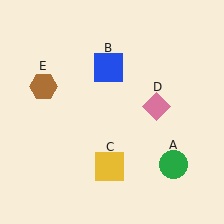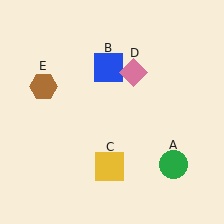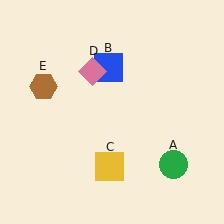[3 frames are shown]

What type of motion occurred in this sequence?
The pink diamond (object D) rotated counterclockwise around the center of the scene.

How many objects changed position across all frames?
1 object changed position: pink diamond (object D).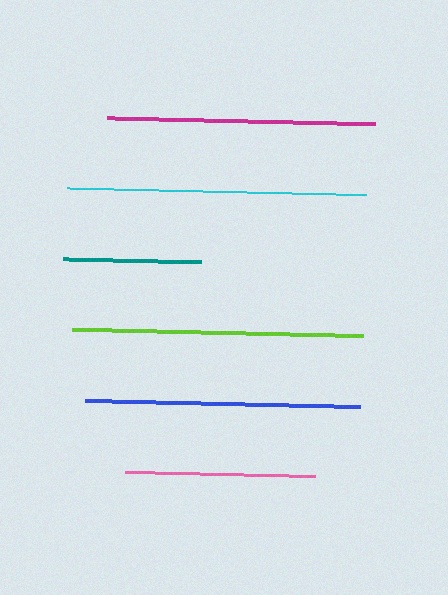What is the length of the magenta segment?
The magenta segment is approximately 267 pixels long.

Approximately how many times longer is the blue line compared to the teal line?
The blue line is approximately 2.0 times the length of the teal line.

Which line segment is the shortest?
The teal line is the shortest at approximately 138 pixels.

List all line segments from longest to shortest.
From longest to shortest: cyan, lime, blue, magenta, pink, teal.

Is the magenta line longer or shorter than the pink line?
The magenta line is longer than the pink line.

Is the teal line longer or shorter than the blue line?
The blue line is longer than the teal line.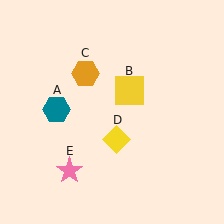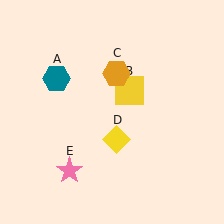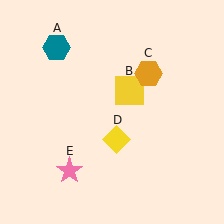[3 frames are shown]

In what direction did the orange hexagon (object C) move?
The orange hexagon (object C) moved right.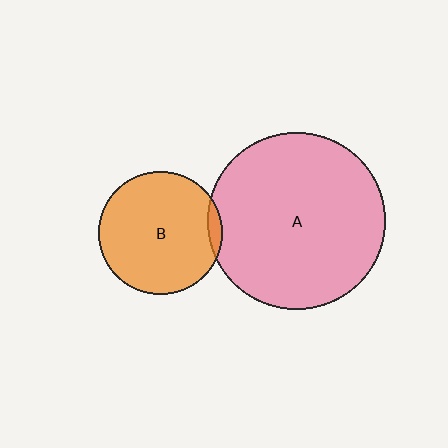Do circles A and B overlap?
Yes.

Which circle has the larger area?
Circle A (pink).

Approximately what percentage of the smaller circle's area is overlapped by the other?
Approximately 5%.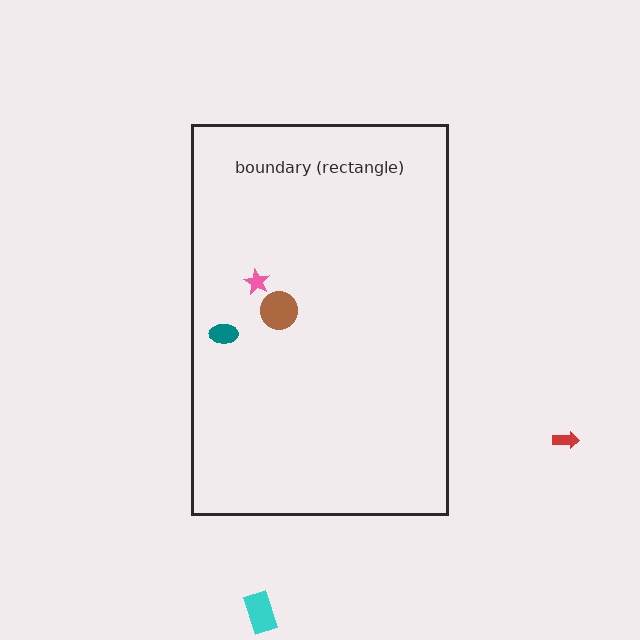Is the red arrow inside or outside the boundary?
Outside.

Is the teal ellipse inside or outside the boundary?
Inside.